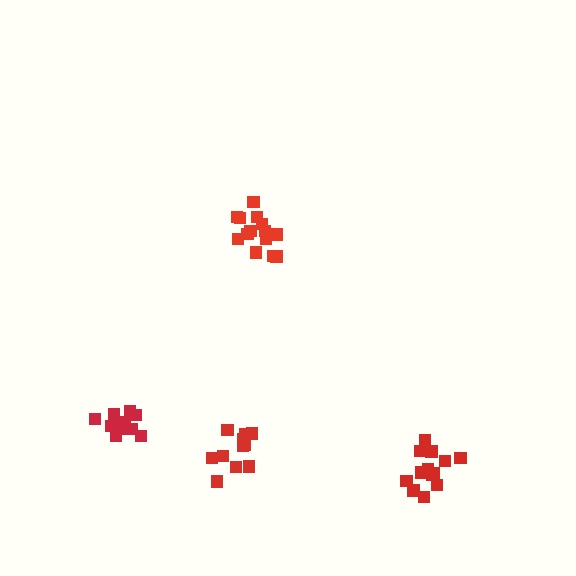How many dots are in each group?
Group 1: 11 dots, Group 2: 13 dots, Group 3: 11 dots, Group 4: 15 dots (50 total).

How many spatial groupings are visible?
There are 4 spatial groupings.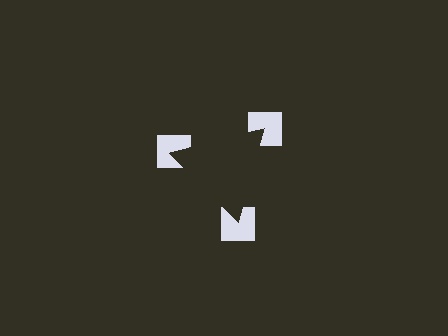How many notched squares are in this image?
There are 3 — one at each vertex of the illusory triangle.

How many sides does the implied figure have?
3 sides.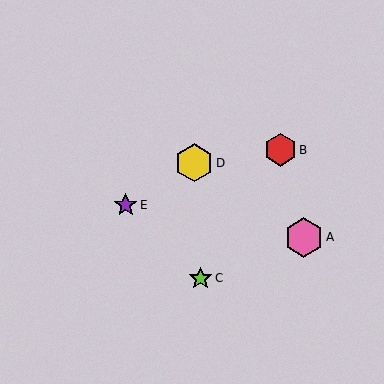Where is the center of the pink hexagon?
The center of the pink hexagon is at (304, 238).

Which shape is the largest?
The pink hexagon (labeled A) is the largest.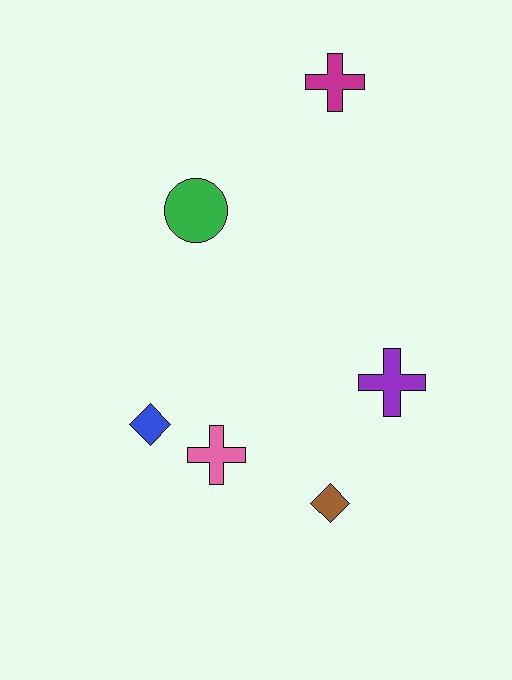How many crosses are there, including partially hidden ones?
There are 3 crosses.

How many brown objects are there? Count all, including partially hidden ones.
There is 1 brown object.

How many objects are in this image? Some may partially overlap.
There are 6 objects.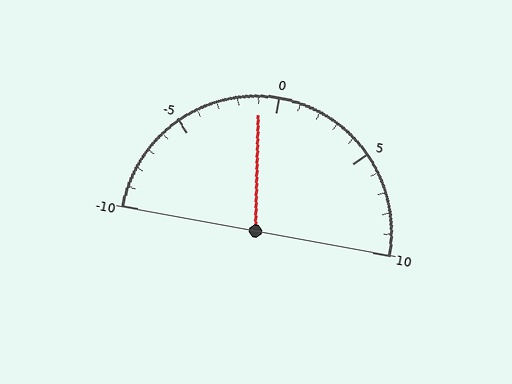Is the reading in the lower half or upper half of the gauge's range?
The reading is in the lower half of the range (-10 to 10).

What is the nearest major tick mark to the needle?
The nearest major tick mark is 0.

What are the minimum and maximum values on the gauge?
The gauge ranges from -10 to 10.